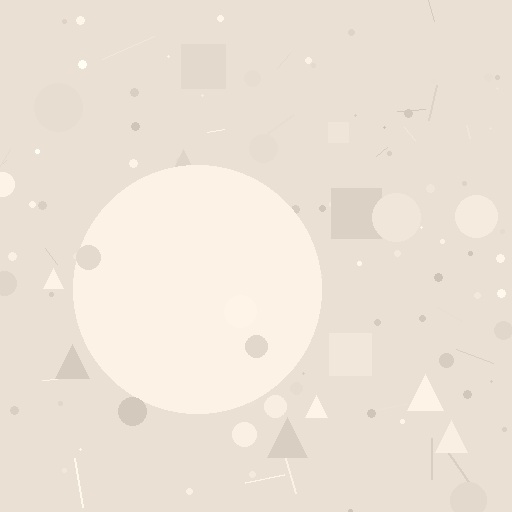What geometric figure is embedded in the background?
A circle is embedded in the background.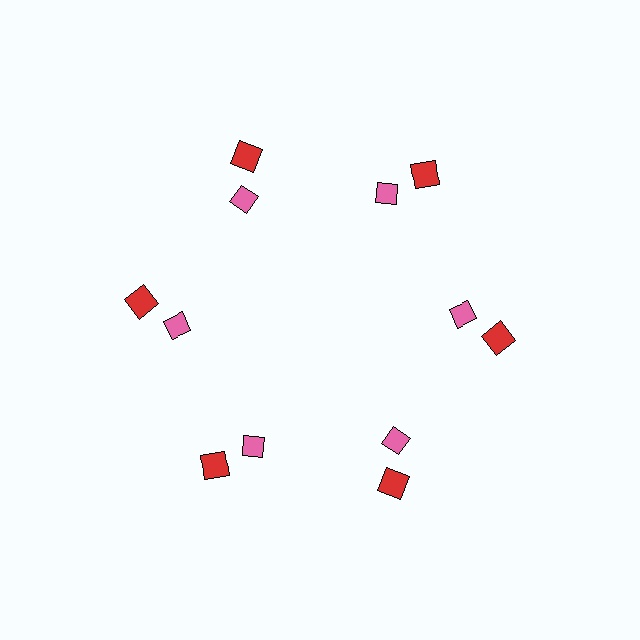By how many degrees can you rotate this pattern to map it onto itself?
The pattern maps onto itself every 60 degrees of rotation.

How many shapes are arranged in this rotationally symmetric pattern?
There are 12 shapes, arranged in 6 groups of 2.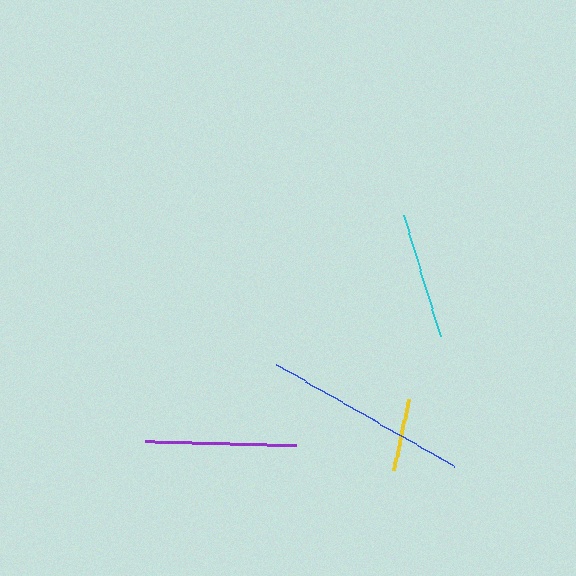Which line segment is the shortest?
The yellow line is the shortest at approximately 72 pixels.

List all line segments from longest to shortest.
From longest to shortest: blue, purple, cyan, yellow.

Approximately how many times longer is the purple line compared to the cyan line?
The purple line is approximately 1.2 times the length of the cyan line.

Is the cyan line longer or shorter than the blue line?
The blue line is longer than the cyan line.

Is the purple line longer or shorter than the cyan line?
The purple line is longer than the cyan line.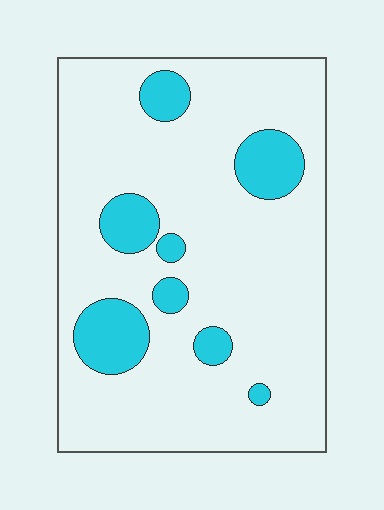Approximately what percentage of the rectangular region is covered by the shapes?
Approximately 15%.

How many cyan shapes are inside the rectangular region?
8.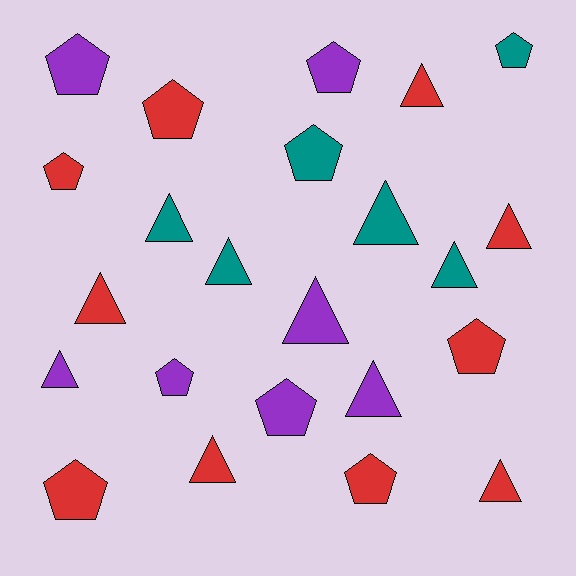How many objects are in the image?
There are 23 objects.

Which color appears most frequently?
Red, with 10 objects.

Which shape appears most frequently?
Triangle, with 12 objects.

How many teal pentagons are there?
There are 2 teal pentagons.